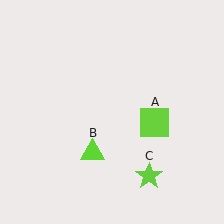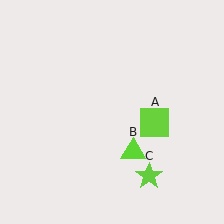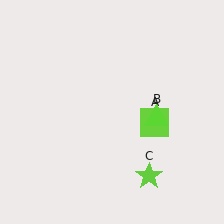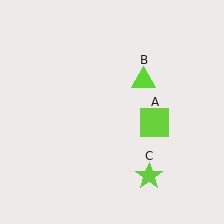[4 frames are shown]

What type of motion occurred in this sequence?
The lime triangle (object B) rotated counterclockwise around the center of the scene.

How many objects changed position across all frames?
1 object changed position: lime triangle (object B).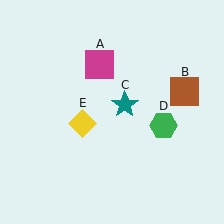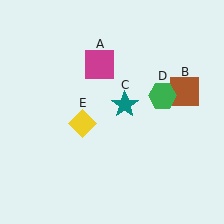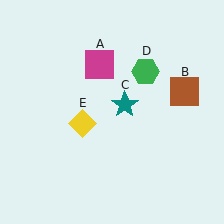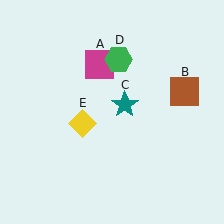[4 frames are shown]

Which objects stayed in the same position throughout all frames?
Magenta square (object A) and brown square (object B) and teal star (object C) and yellow diamond (object E) remained stationary.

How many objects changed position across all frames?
1 object changed position: green hexagon (object D).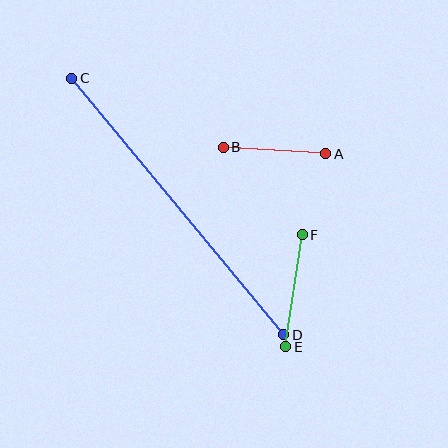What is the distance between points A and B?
The distance is approximately 103 pixels.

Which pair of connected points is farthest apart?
Points C and D are farthest apart.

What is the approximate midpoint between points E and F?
The midpoint is at approximately (294, 291) pixels.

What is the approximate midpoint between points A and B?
The midpoint is at approximately (275, 150) pixels.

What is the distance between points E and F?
The distance is approximately 113 pixels.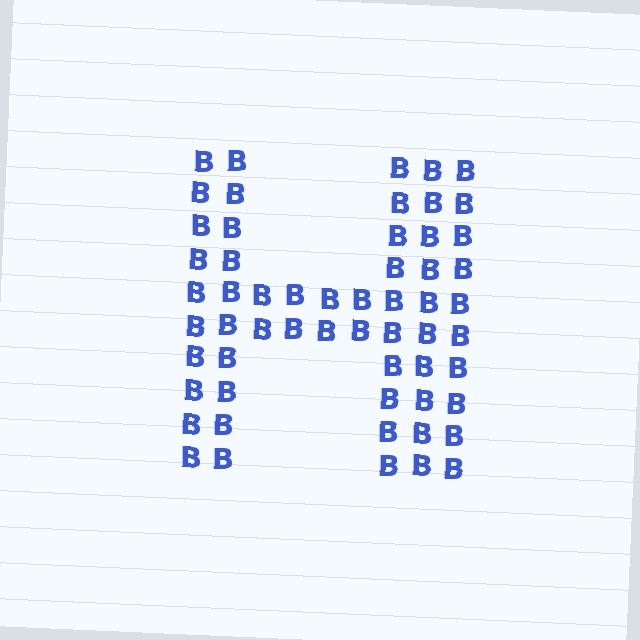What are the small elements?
The small elements are letter B's.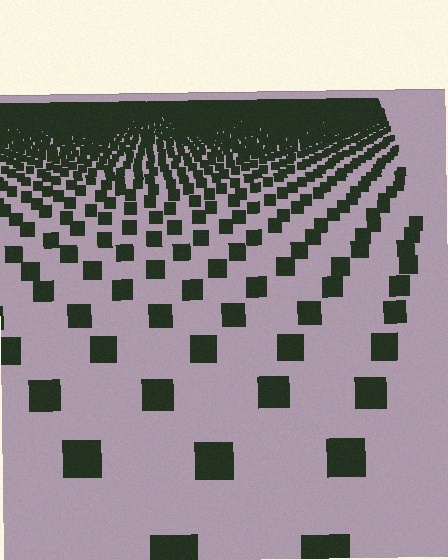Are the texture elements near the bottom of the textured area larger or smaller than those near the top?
Larger. Near the bottom, elements are closer to the viewer and appear at a bigger on-screen size.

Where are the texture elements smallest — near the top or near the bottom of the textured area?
Near the top.